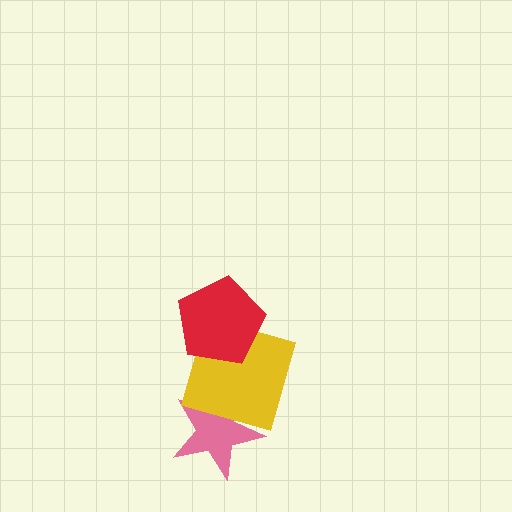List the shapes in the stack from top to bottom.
From top to bottom: the red pentagon, the yellow square, the pink star.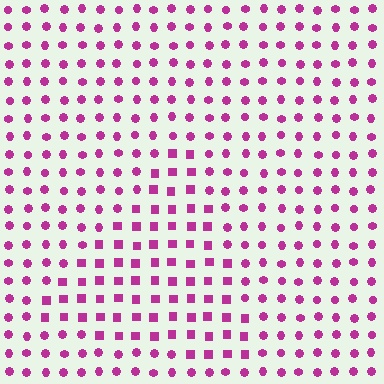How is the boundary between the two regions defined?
The boundary is defined by a change in element shape: squares inside vs. circles outside. All elements share the same color and spacing.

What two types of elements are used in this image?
The image uses squares inside the triangle region and circles outside it.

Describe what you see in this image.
The image is filled with small magenta elements arranged in a uniform grid. A triangle-shaped region contains squares, while the surrounding area contains circles. The boundary is defined purely by the change in element shape.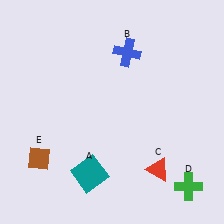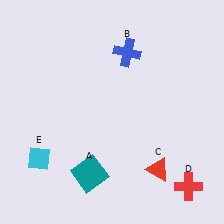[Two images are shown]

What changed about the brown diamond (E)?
In Image 1, E is brown. In Image 2, it changed to cyan.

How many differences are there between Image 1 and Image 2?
There are 2 differences between the two images.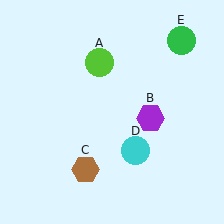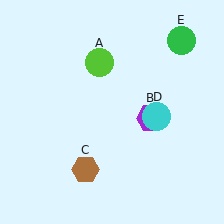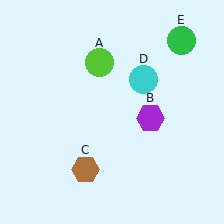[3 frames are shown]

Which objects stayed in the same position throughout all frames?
Lime circle (object A) and purple hexagon (object B) and brown hexagon (object C) and green circle (object E) remained stationary.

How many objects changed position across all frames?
1 object changed position: cyan circle (object D).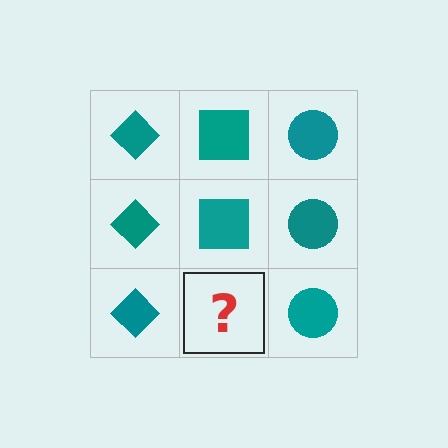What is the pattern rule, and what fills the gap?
The rule is that each column has a consistent shape. The gap should be filled with a teal square.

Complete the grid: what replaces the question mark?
The question mark should be replaced with a teal square.